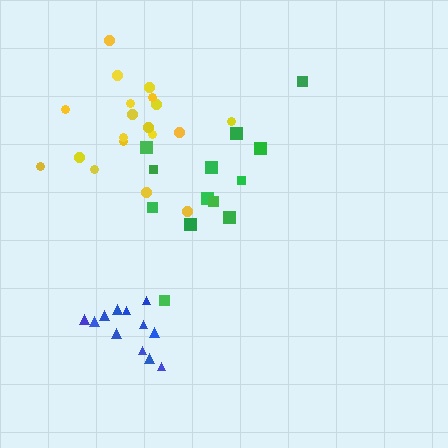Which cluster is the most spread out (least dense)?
Green.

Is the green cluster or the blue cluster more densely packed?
Blue.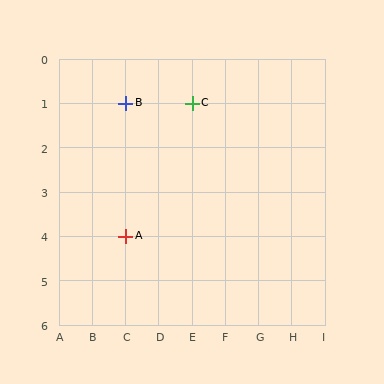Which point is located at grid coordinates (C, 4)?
Point A is at (C, 4).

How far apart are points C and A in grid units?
Points C and A are 2 columns and 3 rows apart (about 3.6 grid units diagonally).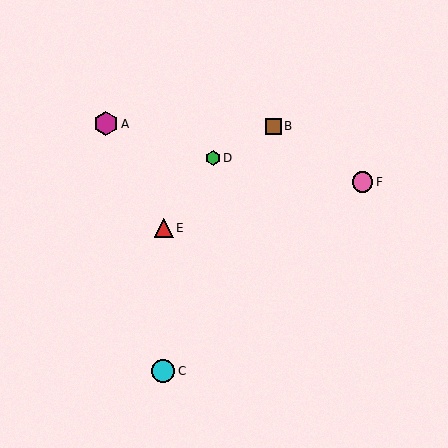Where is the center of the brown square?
The center of the brown square is at (274, 126).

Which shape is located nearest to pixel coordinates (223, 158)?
The green hexagon (labeled D) at (213, 158) is nearest to that location.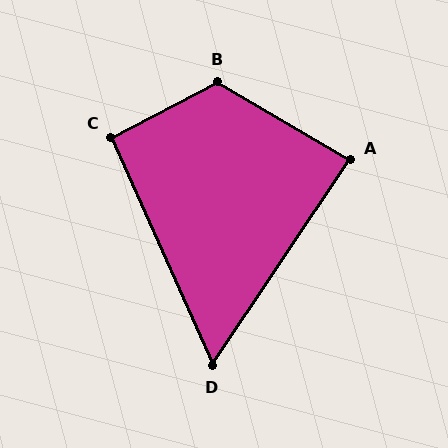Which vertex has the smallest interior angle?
D, at approximately 58 degrees.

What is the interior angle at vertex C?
Approximately 93 degrees (approximately right).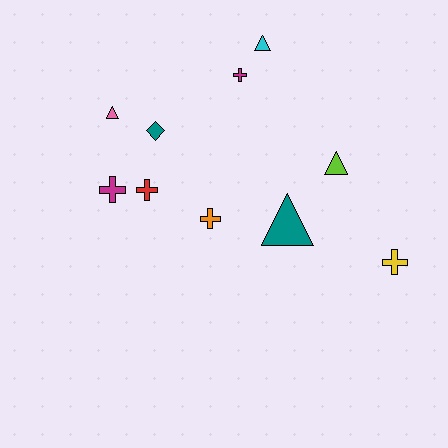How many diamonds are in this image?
There is 1 diamond.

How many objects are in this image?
There are 10 objects.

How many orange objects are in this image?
There is 1 orange object.